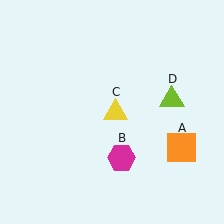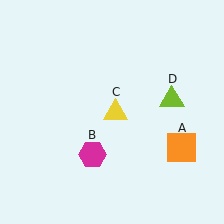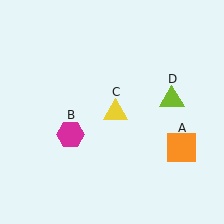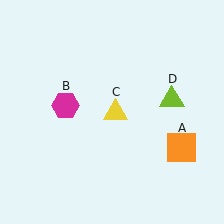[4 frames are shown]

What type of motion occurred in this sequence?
The magenta hexagon (object B) rotated clockwise around the center of the scene.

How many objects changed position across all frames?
1 object changed position: magenta hexagon (object B).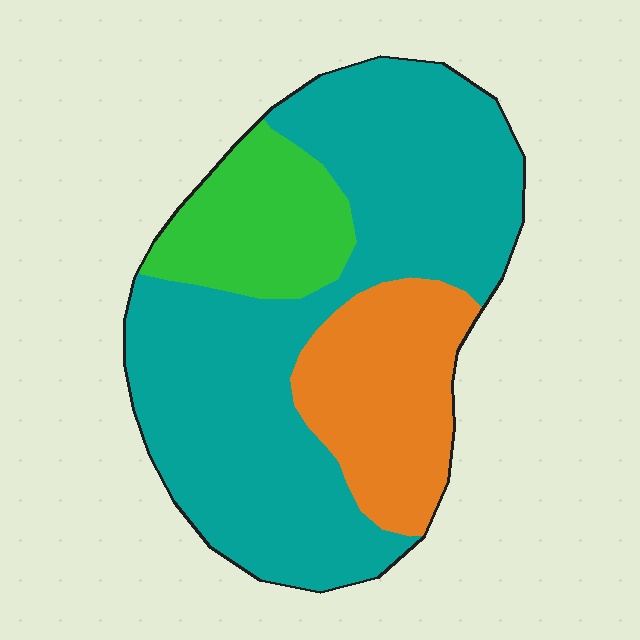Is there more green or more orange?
Orange.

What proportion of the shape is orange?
Orange takes up about one fifth (1/5) of the shape.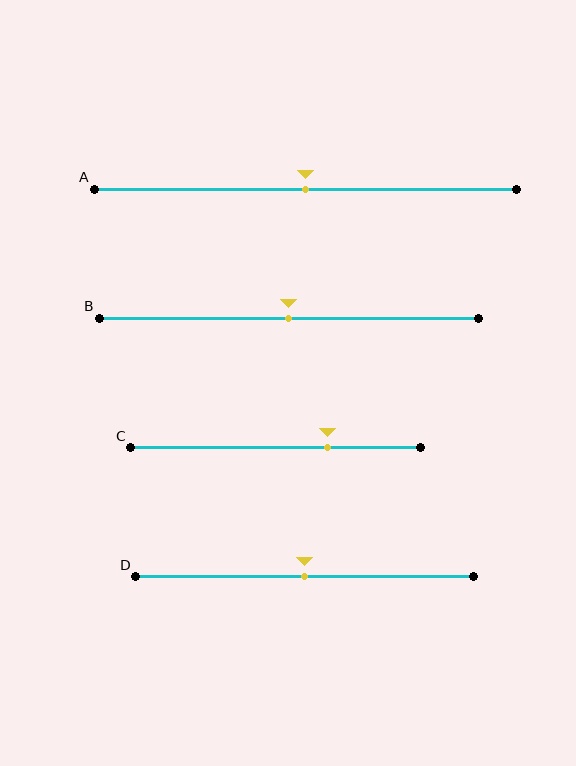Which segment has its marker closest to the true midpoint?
Segment A has its marker closest to the true midpoint.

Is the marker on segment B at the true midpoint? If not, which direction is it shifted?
Yes, the marker on segment B is at the true midpoint.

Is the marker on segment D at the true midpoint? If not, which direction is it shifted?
Yes, the marker on segment D is at the true midpoint.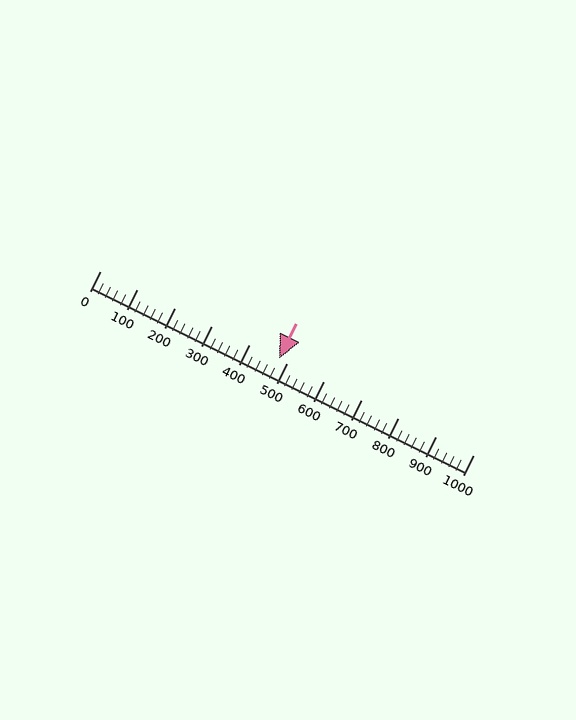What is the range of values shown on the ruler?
The ruler shows values from 0 to 1000.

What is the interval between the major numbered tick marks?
The major tick marks are spaced 100 units apart.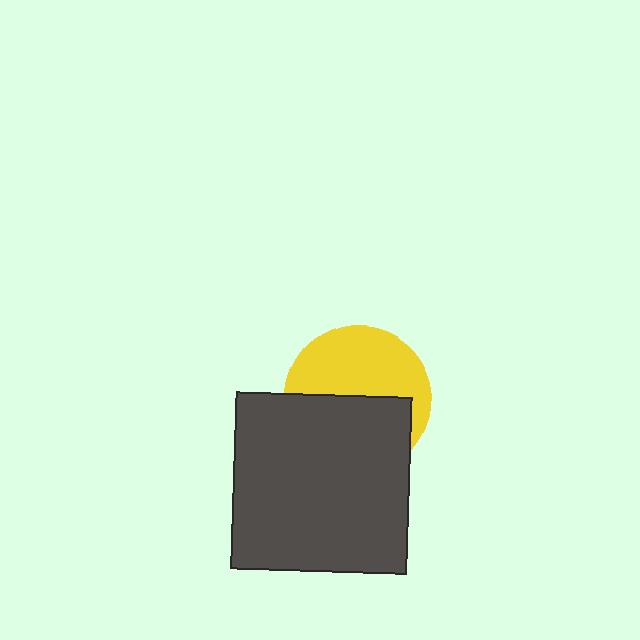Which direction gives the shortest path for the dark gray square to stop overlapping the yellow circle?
Moving down gives the shortest separation.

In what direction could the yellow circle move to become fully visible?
The yellow circle could move up. That would shift it out from behind the dark gray square entirely.